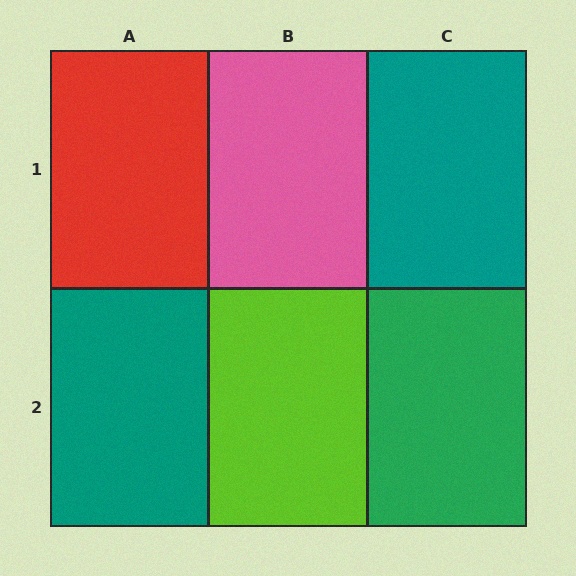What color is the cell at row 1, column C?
Teal.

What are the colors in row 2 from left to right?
Teal, lime, green.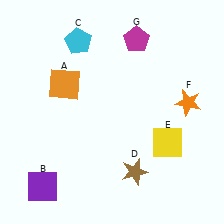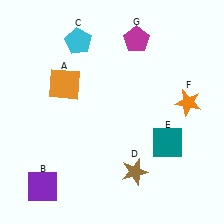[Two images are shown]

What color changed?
The square (E) changed from yellow in Image 1 to teal in Image 2.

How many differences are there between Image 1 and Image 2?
There is 1 difference between the two images.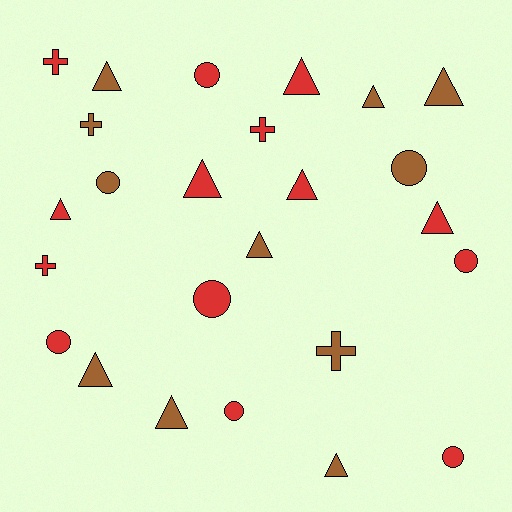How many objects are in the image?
There are 25 objects.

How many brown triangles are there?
There are 7 brown triangles.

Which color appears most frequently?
Red, with 14 objects.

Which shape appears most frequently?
Triangle, with 12 objects.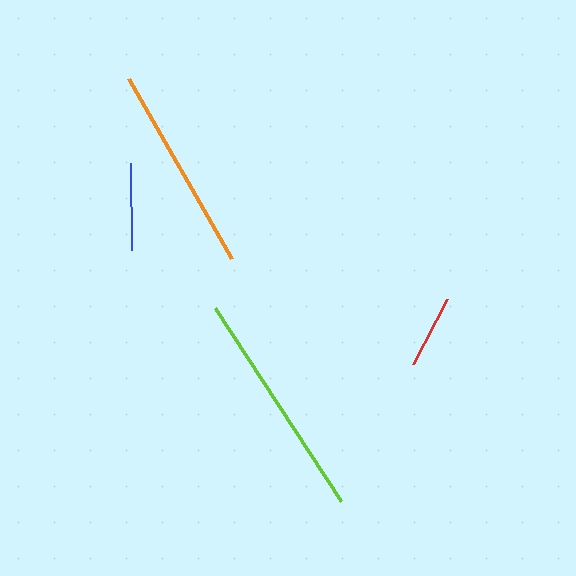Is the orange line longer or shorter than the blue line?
The orange line is longer than the blue line.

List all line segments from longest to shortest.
From longest to shortest: lime, orange, blue, red.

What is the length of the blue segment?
The blue segment is approximately 86 pixels long.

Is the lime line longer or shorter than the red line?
The lime line is longer than the red line.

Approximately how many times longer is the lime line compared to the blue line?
The lime line is approximately 2.7 times the length of the blue line.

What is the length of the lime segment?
The lime segment is approximately 230 pixels long.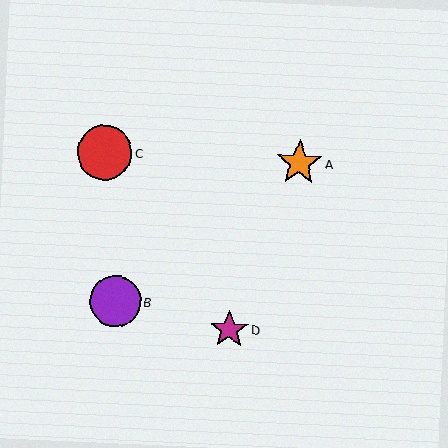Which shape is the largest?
The red circle (labeled C) is the largest.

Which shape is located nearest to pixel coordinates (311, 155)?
The orange star (labeled A) at (299, 163) is nearest to that location.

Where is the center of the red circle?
The center of the red circle is at (105, 152).